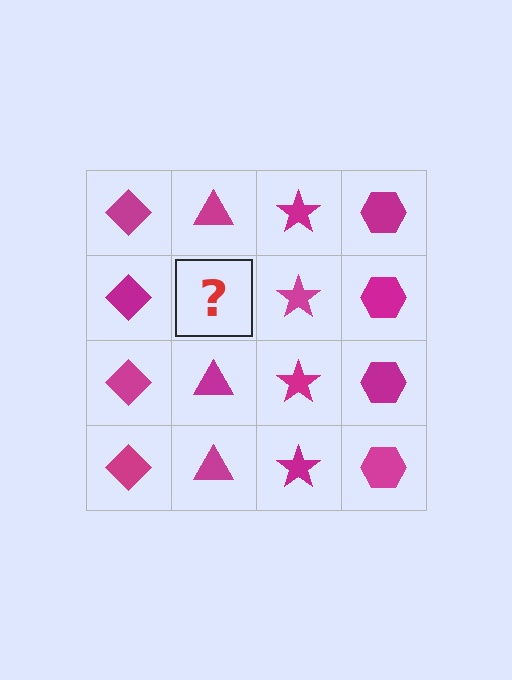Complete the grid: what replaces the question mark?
The question mark should be replaced with a magenta triangle.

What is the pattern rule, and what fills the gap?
The rule is that each column has a consistent shape. The gap should be filled with a magenta triangle.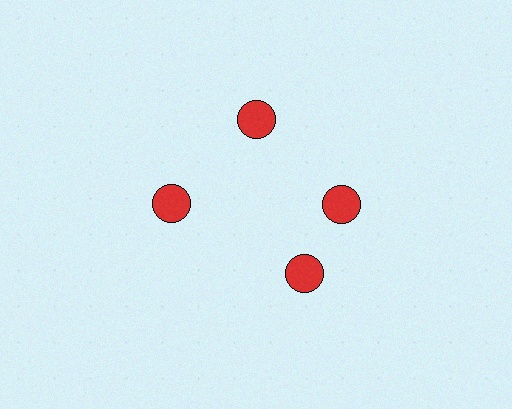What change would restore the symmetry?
The symmetry would be restored by rotating it back into even spacing with its neighbors so that all 4 circles sit at equal angles and equal distance from the center.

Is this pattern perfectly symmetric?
No. The 4 red circles are arranged in a ring, but one element near the 6 o'clock position is rotated out of alignment along the ring, breaking the 4-fold rotational symmetry.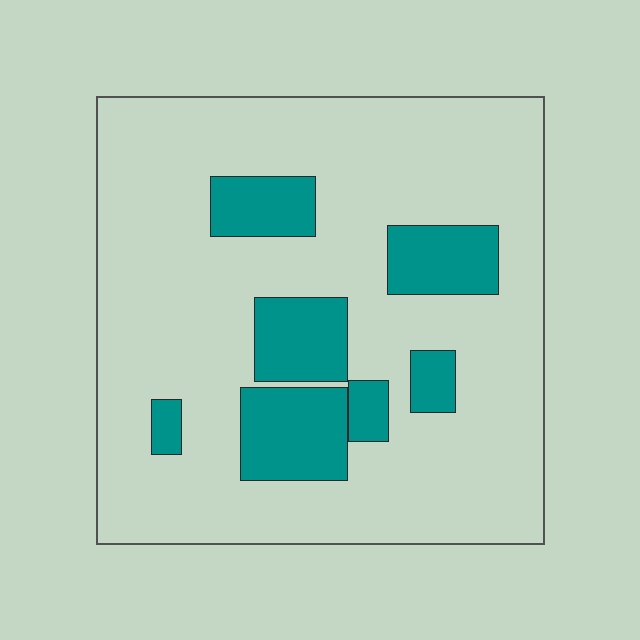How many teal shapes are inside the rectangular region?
7.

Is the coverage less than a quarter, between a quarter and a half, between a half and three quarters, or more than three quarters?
Less than a quarter.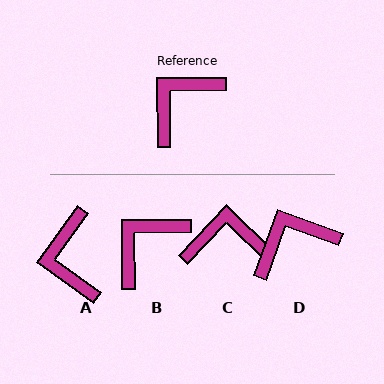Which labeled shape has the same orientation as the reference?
B.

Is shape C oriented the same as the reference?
No, it is off by about 45 degrees.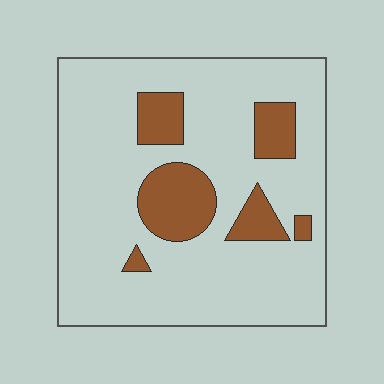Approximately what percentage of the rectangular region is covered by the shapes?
Approximately 20%.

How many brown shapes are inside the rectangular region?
6.